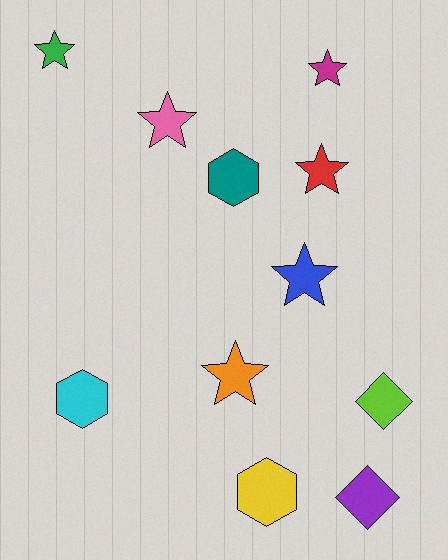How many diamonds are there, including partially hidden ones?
There are 2 diamonds.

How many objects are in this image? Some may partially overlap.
There are 11 objects.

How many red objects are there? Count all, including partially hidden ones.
There is 1 red object.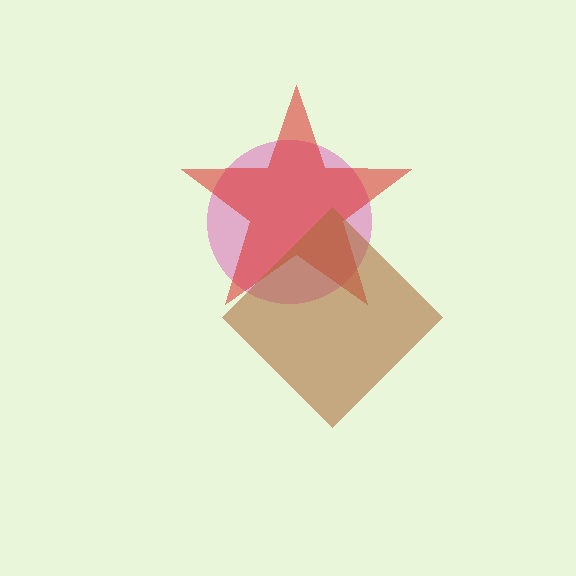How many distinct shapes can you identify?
There are 3 distinct shapes: a pink circle, a red star, a brown diamond.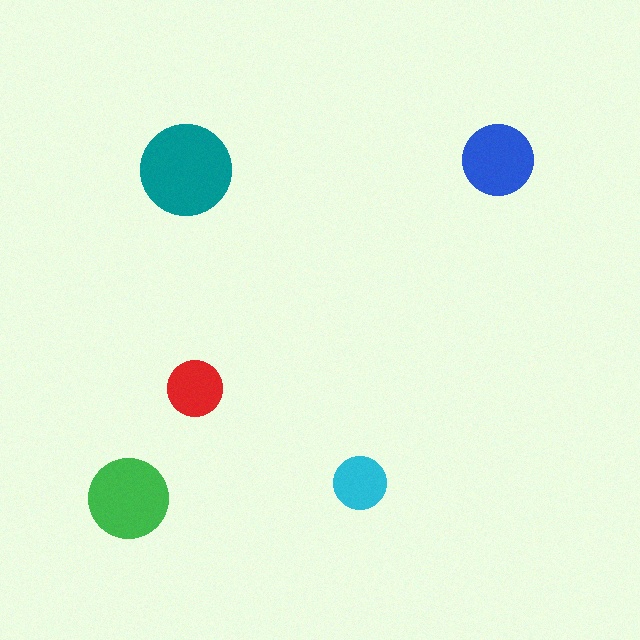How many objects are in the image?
There are 5 objects in the image.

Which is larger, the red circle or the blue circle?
The blue one.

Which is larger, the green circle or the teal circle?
The teal one.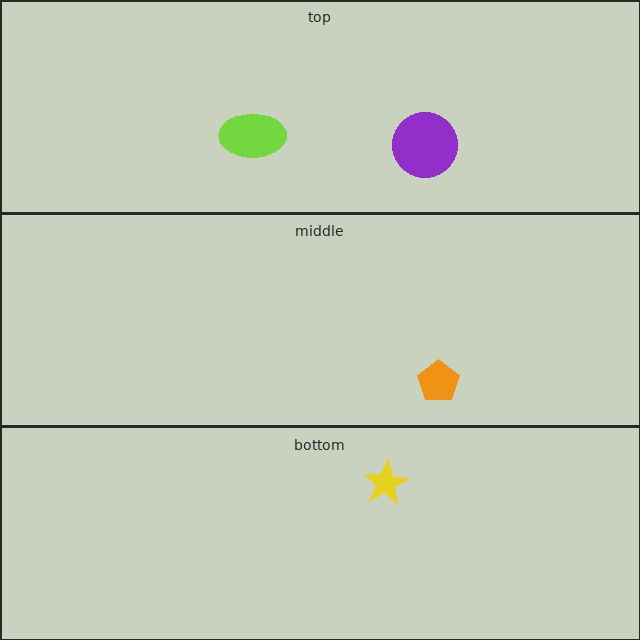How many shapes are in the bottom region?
1.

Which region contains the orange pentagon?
The middle region.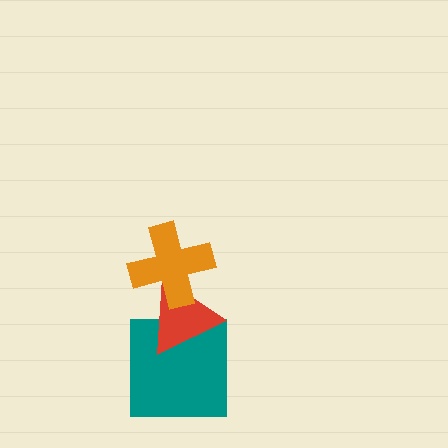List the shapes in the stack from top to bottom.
From top to bottom: the orange cross, the red triangle, the teal square.